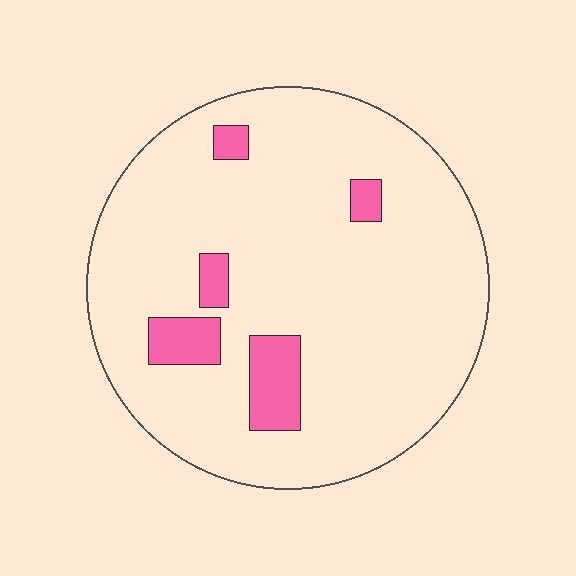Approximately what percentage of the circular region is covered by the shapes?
Approximately 10%.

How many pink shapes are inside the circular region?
5.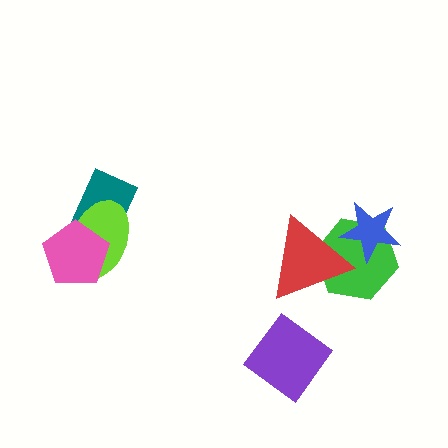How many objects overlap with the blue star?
2 objects overlap with the blue star.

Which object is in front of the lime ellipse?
The pink pentagon is in front of the lime ellipse.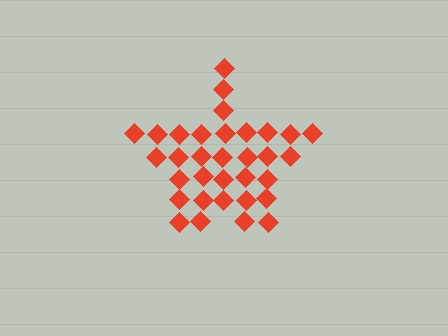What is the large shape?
The large shape is a star.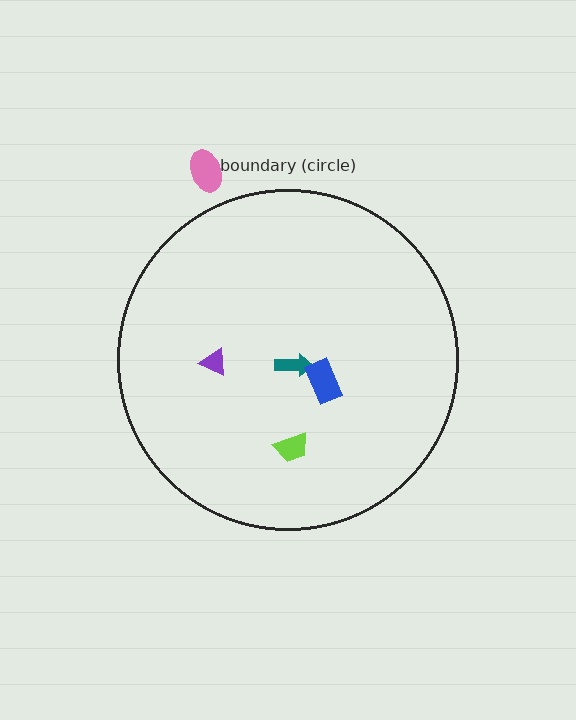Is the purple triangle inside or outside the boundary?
Inside.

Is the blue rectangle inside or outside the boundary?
Inside.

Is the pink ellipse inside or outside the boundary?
Outside.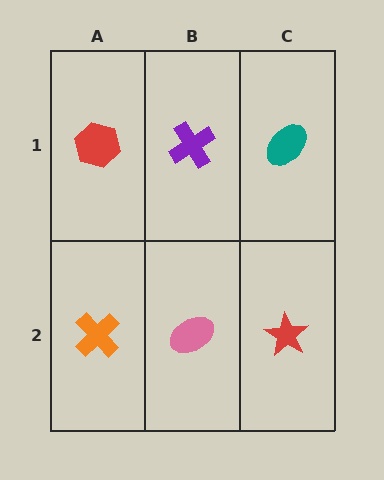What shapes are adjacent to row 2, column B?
A purple cross (row 1, column B), an orange cross (row 2, column A), a red star (row 2, column C).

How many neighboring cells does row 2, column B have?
3.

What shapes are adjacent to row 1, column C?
A red star (row 2, column C), a purple cross (row 1, column B).